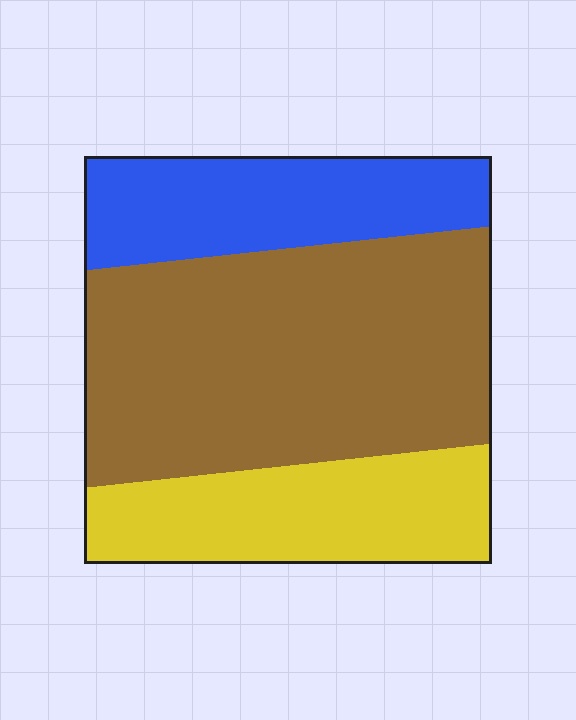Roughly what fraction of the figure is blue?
Blue takes up about one quarter (1/4) of the figure.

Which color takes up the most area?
Brown, at roughly 55%.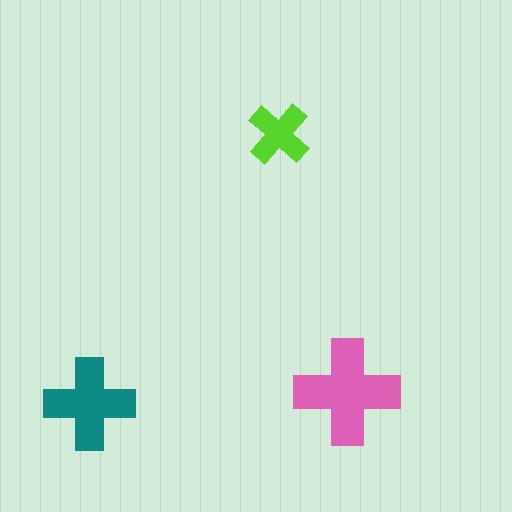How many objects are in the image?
There are 3 objects in the image.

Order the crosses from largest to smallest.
the pink one, the teal one, the lime one.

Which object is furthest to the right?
The pink cross is rightmost.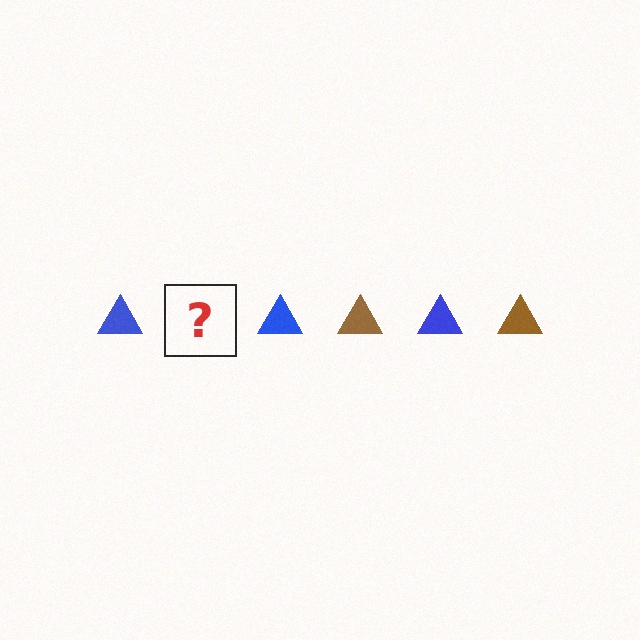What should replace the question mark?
The question mark should be replaced with a brown triangle.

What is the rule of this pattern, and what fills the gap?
The rule is that the pattern cycles through blue, brown triangles. The gap should be filled with a brown triangle.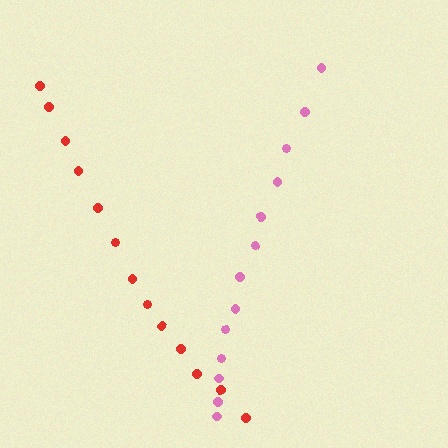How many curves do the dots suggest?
There are 2 distinct paths.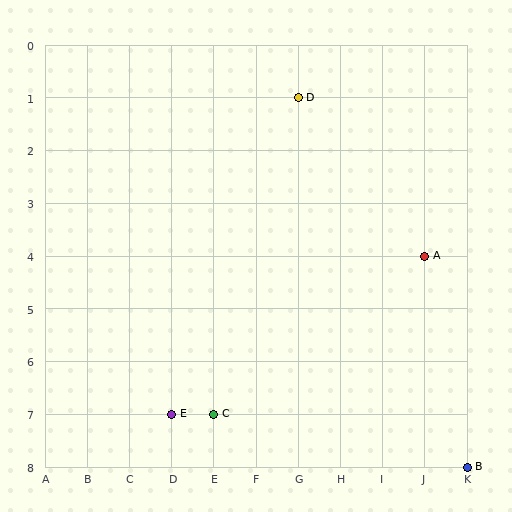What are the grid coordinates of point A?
Point A is at grid coordinates (J, 4).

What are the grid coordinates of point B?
Point B is at grid coordinates (K, 8).